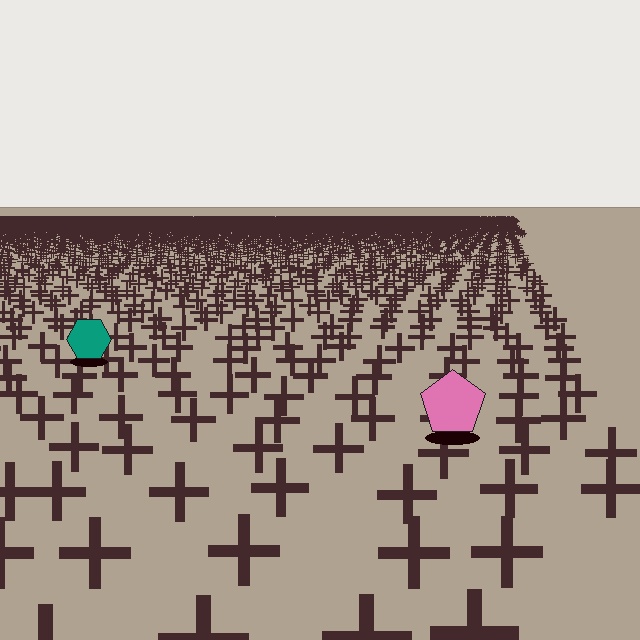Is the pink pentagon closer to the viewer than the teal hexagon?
Yes. The pink pentagon is closer — you can tell from the texture gradient: the ground texture is coarser near it.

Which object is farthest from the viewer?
The teal hexagon is farthest from the viewer. It appears smaller and the ground texture around it is denser.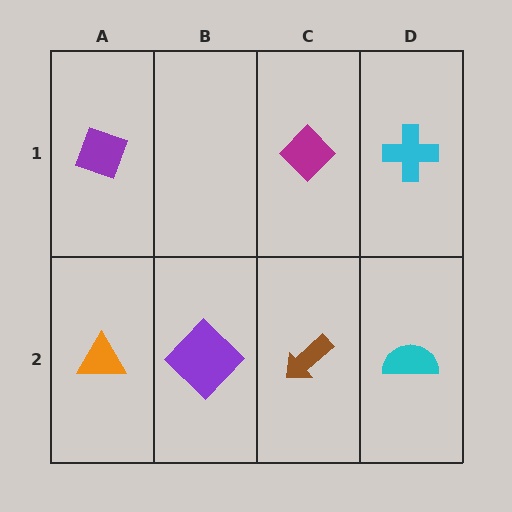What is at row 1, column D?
A cyan cross.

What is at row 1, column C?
A magenta diamond.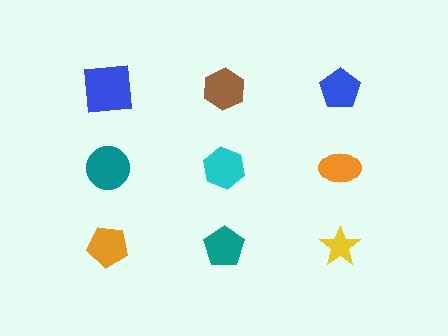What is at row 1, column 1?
A blue square.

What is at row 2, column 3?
An orange ellipse.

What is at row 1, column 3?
A blue pentagon.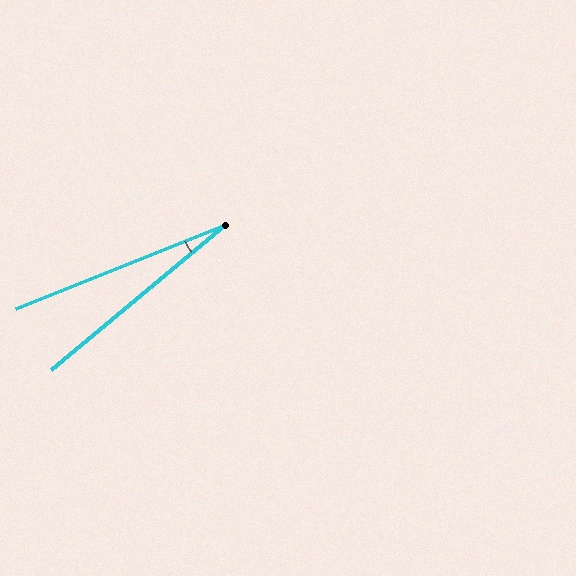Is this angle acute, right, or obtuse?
It is acute.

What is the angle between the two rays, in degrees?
Approximately 18 degrees.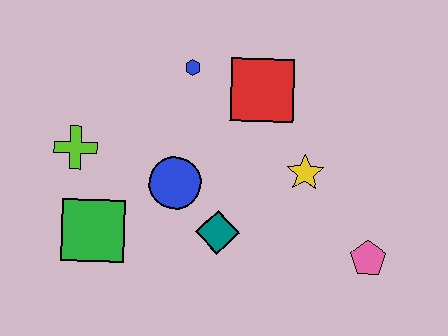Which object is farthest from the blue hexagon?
The pink pentagon is farthest from the blue hexagon.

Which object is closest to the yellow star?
The red square is closest to the yellow star.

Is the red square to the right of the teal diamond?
Yes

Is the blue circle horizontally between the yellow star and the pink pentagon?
No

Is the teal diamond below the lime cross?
Yes